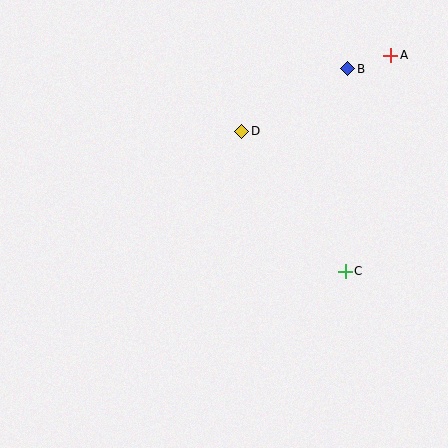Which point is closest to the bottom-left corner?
Point C is closest to the bottom-left corner.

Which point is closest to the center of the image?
Point D at (242, 131) is closest to the center.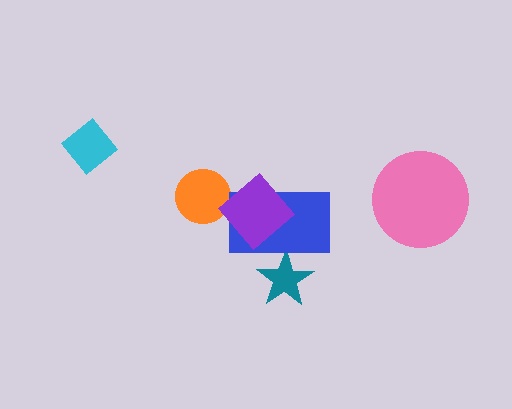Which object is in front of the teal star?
The blue rectangle is in front of the teal star.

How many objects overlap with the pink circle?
0 objects overlap with the pink circle.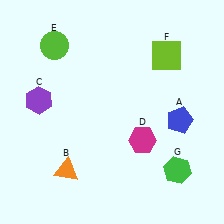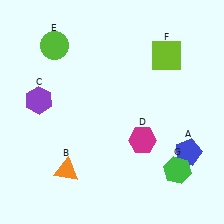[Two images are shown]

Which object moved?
The blue pentagon (A) moved down.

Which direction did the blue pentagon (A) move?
The blue pentagon (A) moved down.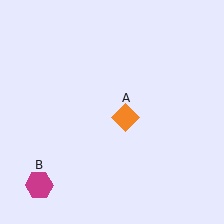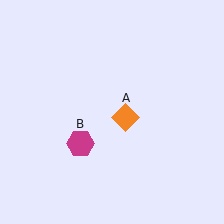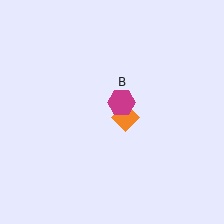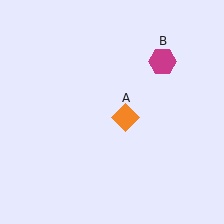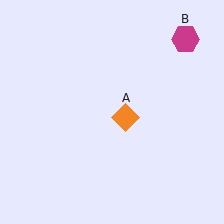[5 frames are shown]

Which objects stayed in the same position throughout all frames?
Orange diamond (object A) remained stationary.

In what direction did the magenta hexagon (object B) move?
The magenta hexagon (object B) moved up and to the right.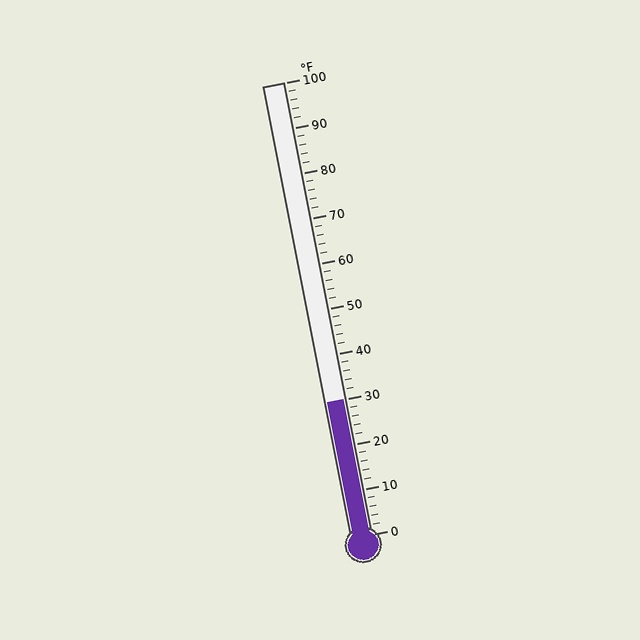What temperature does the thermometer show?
The thermometer shows approximately 30°F.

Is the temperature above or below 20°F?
The temperature is above 20°F.